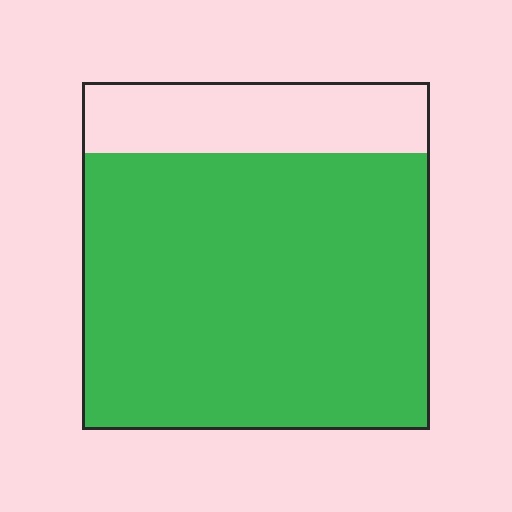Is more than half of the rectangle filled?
Yes.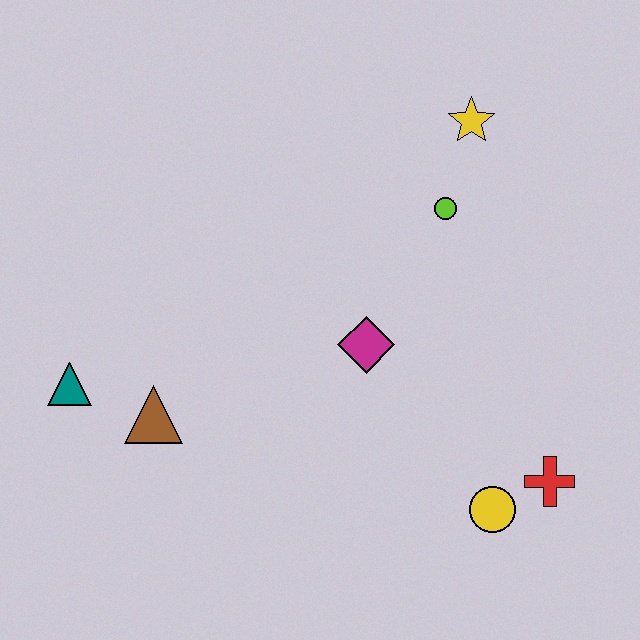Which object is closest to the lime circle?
The yellow star is closest to the lime circle.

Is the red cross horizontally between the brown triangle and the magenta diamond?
No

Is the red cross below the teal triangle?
Yes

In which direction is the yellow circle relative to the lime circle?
The yellow circle is below the lime circle.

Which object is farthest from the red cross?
The teal triangle is farthest from the red cross.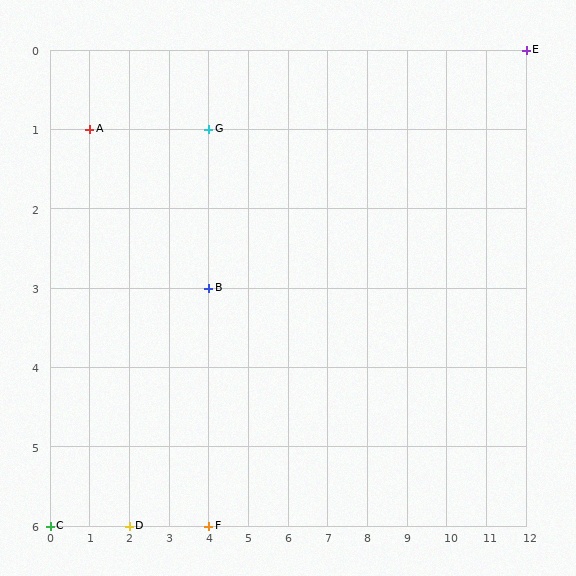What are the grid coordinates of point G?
Point G is at grid coordinates (4, 1).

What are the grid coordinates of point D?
Point D is at grid coordinates (2, 6).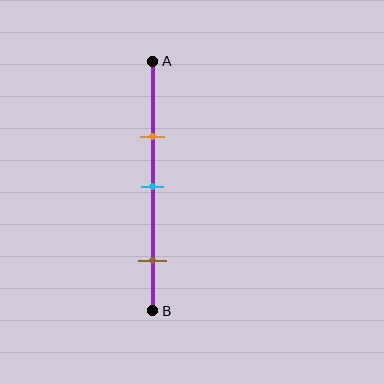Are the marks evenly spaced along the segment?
No, the marks are not evenly spaced.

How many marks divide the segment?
There are 3 marks dividing the segment.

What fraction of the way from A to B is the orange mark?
The orange mark is approximately 30% (0.3) of the way from A to B.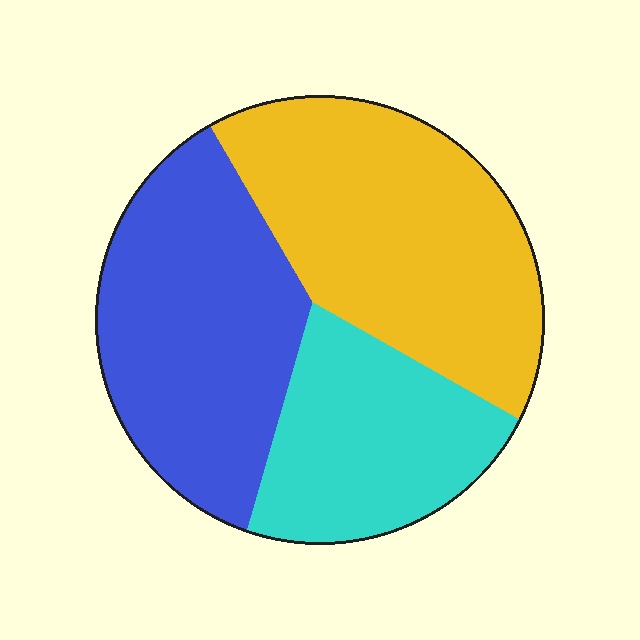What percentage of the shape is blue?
Blue takes up about three eighths (3/8) of the shape.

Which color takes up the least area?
Cyan, at roughly 25%.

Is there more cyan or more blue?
Blue.